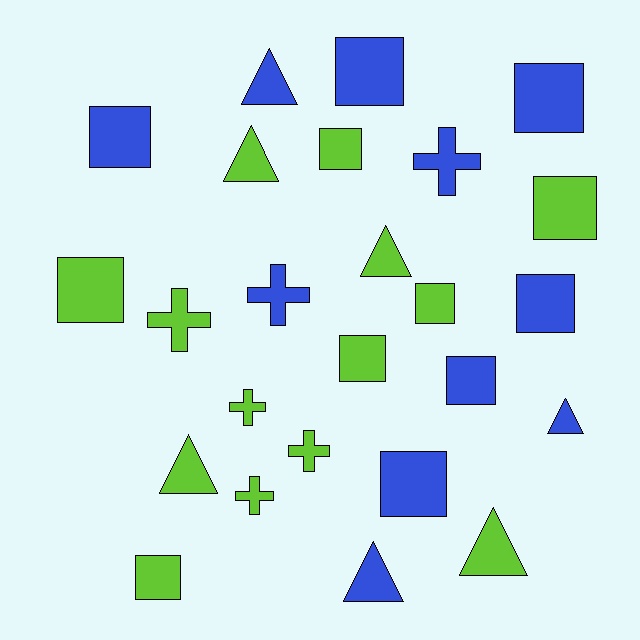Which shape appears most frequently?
Square, with 12 objects.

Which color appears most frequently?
Lime, with 14 objects.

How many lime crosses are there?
There are 4 lime crosses.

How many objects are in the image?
There are 25 objects.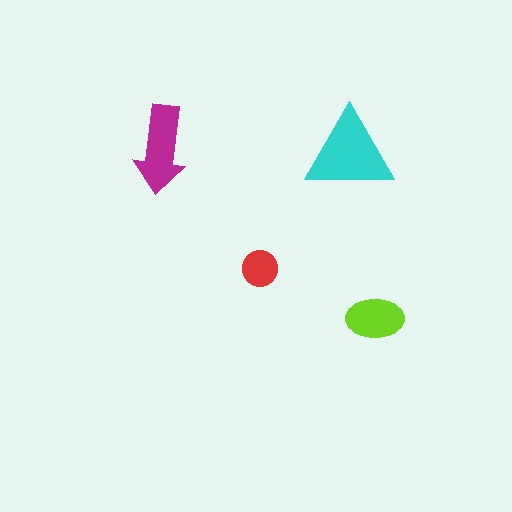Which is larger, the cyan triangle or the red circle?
The cyan triangle.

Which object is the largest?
The cyan triangle.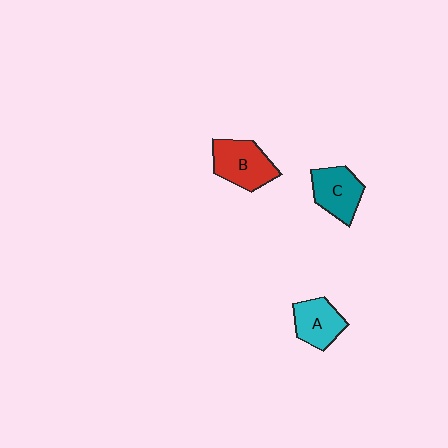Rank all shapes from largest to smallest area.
From largest to smallest: B (red), C (teal), A (cyan).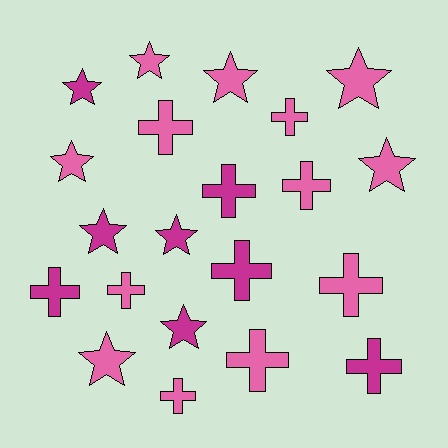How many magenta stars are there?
There are 4 magenta stars.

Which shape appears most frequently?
Cross, with 11 objects.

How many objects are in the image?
There are 21 objects.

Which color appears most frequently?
Pink, with 13 objects.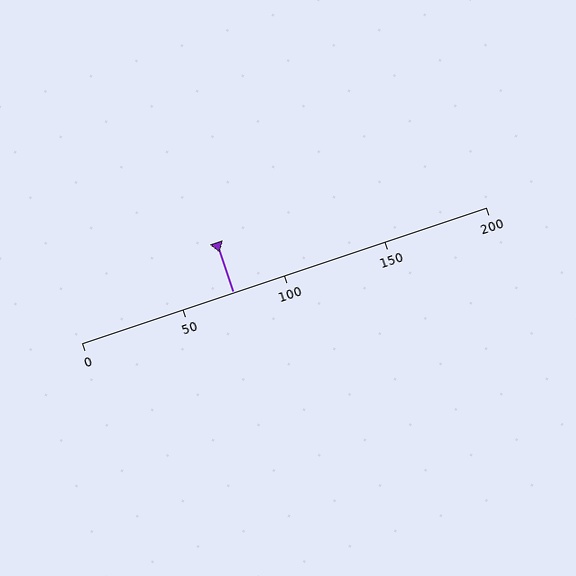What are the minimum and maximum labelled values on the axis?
The axis runs from 0 to 200.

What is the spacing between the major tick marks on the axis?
The major ticks are spaced 50 apart.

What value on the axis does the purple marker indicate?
The marker indicates approximately 75.